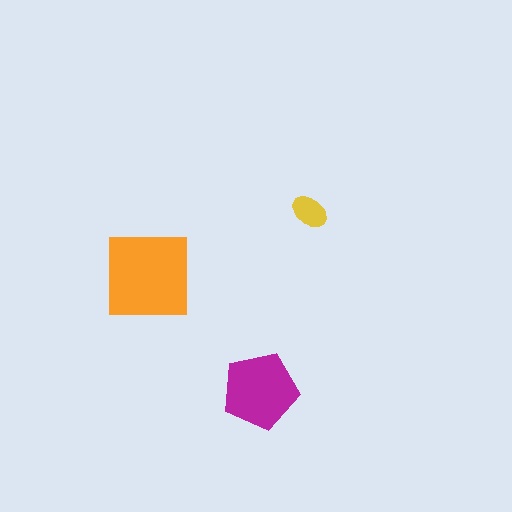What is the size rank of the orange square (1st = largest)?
1st.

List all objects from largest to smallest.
The orange square, the magenta pentagon, the yellow ellipse.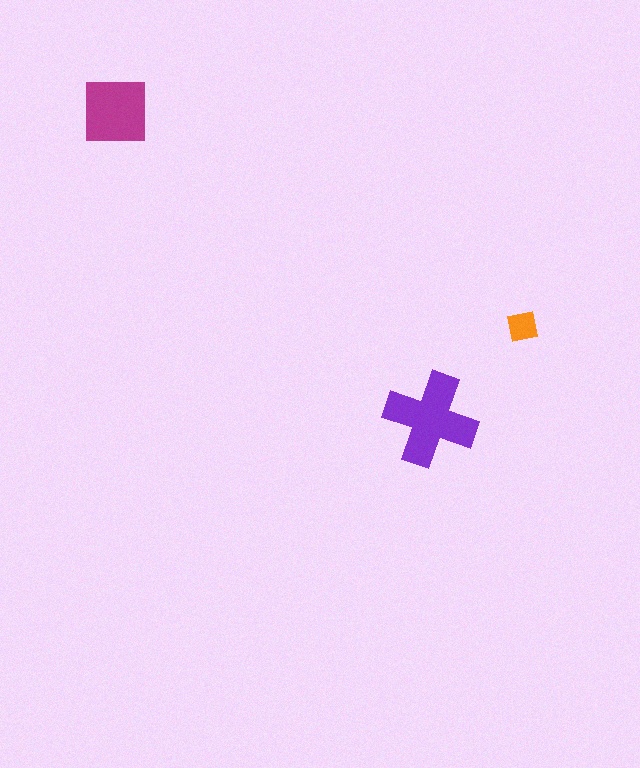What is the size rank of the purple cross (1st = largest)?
1st.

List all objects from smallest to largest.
The orange square, the magenta square, the purple cross.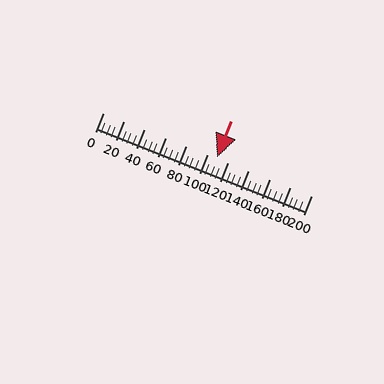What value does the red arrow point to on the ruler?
The red arrow points to approximately 109.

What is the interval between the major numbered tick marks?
The major tick marks are spaced 20 units apart.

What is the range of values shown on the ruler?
The ruler shows values from 0 to 200.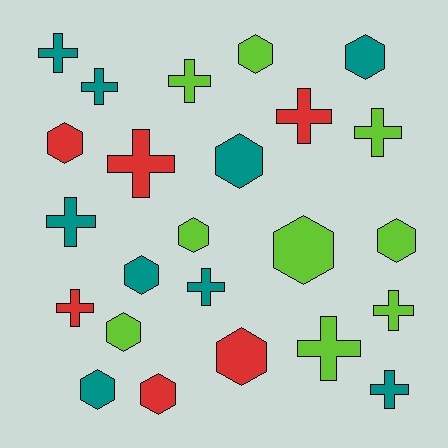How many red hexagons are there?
There are 3 red hexagons.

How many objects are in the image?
There are 24 objects.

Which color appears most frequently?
Lime, with 9 objects.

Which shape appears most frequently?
Hexagon, with 12 objects.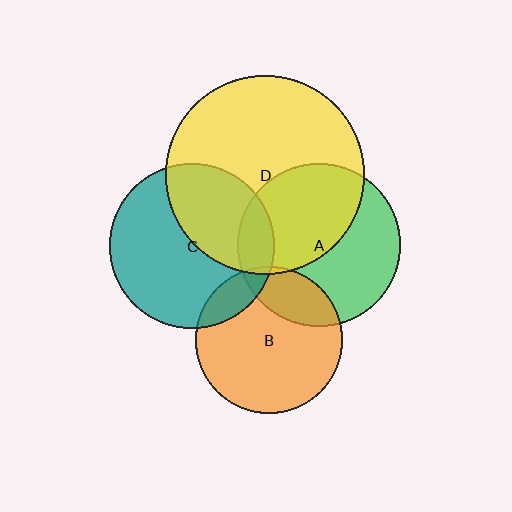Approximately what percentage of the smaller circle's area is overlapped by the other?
Approximately 5%.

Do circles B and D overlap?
Yes.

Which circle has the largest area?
Circle D (yellow).